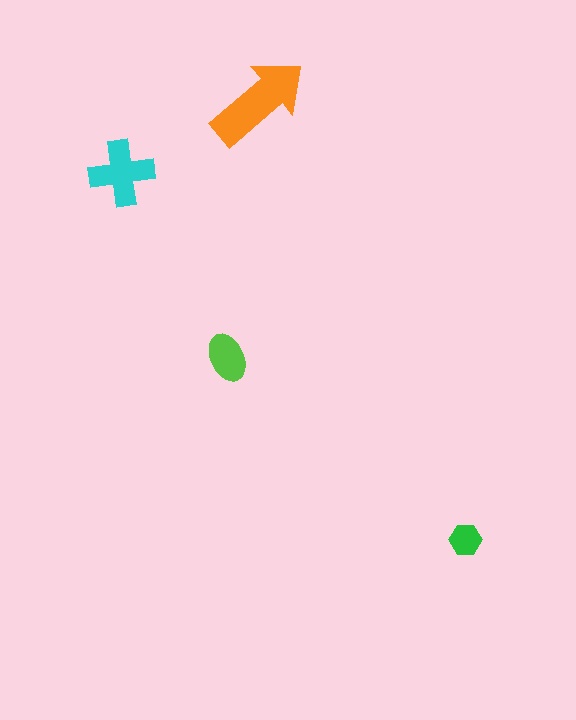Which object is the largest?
The orange arrow.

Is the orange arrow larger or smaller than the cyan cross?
Larger.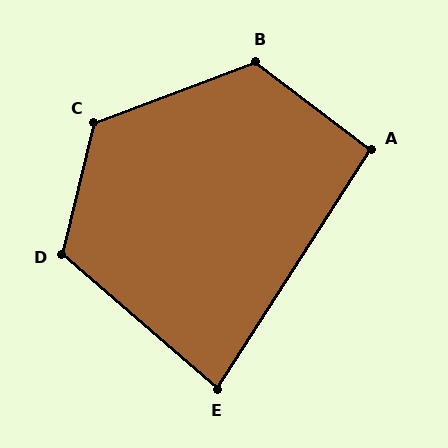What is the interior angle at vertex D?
Approximately 117 degrees (obtuse).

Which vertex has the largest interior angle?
C, at approximately 124 degrees.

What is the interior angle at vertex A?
Approximately 94 degrees (approximately right).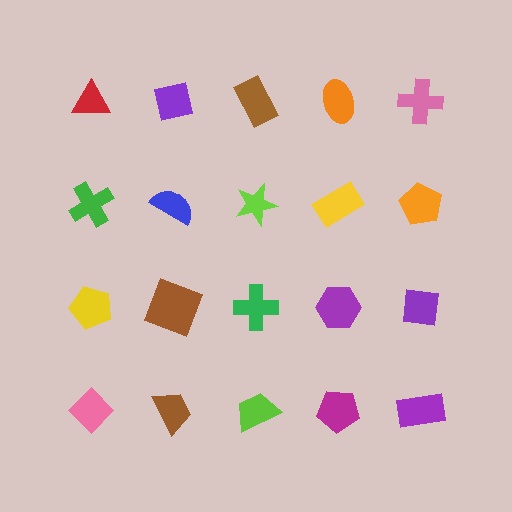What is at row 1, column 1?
A red triangle.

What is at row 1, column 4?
An orange ellipse.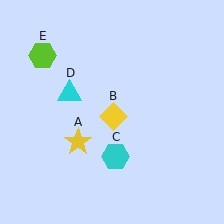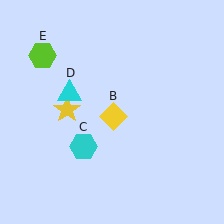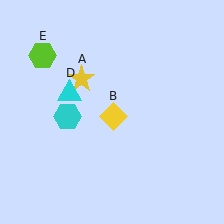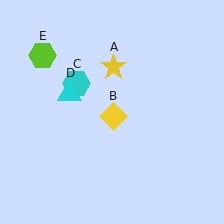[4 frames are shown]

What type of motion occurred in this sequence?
The yellow star (object A), cyan hexagon (object C) rotated clockwise around the center of the scene.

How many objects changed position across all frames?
2 objects changed position: yellow star (object A), cyan hexagon (object C).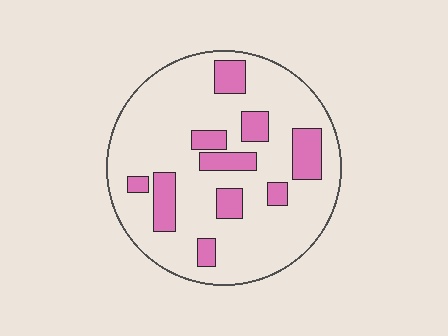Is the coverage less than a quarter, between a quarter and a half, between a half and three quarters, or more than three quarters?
Less than a quarter.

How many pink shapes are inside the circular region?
10.